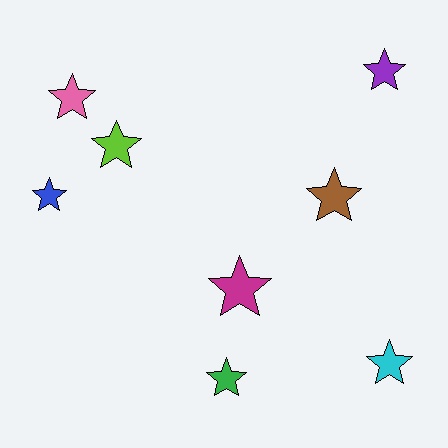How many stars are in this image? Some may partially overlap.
There are 8 stars.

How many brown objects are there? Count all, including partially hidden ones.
There is 1 brown object.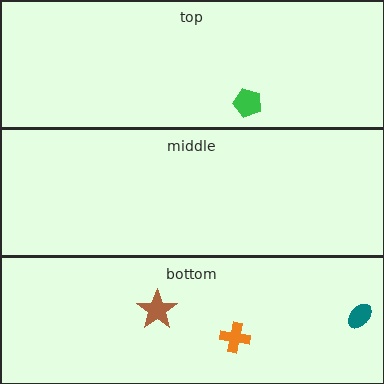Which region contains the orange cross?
The bottom region.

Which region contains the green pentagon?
The top region.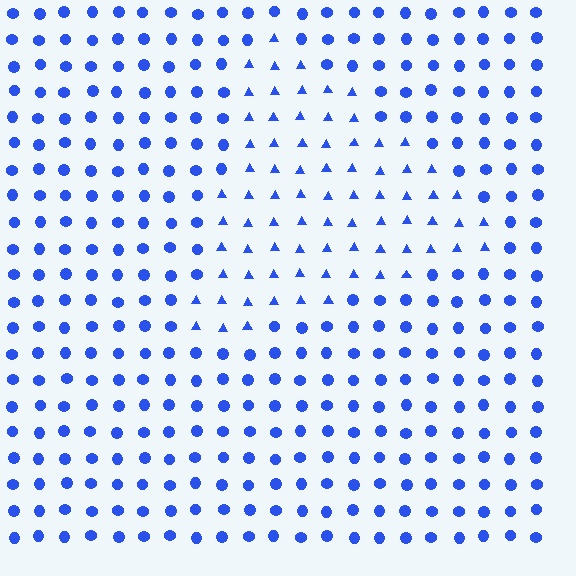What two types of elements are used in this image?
The image uses triangles inside the triangle region and circles outside it.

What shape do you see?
I see a triangle.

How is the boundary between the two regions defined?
The boundary is defined by a change in element shape: triangles inside vs. circles outside. All elements share the same color and spacing.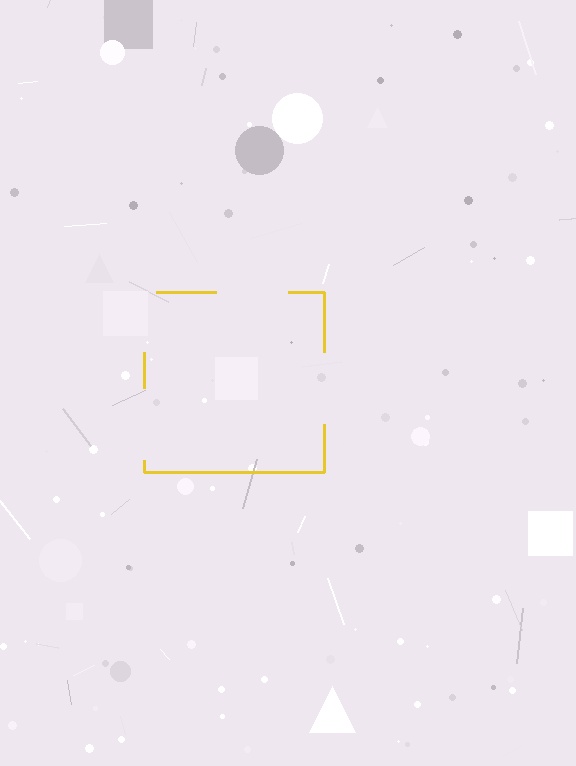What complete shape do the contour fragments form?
The contour fragments form a square.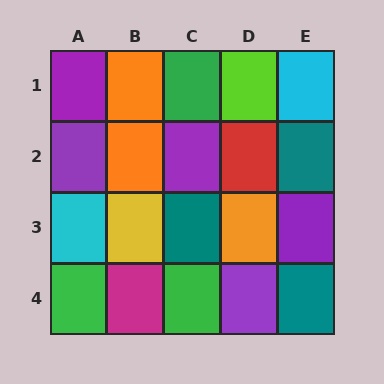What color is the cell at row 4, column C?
Green.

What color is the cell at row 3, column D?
Orange.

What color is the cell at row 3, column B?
Yellow.